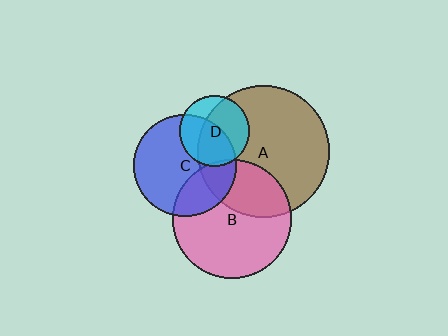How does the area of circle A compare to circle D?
Approximately 3.5 times.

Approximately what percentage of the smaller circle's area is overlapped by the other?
Approximately 30%.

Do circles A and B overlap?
Yes.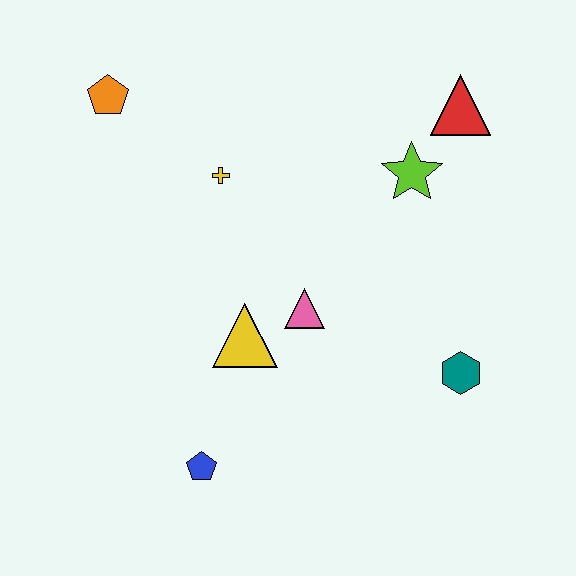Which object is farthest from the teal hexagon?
The orange pentagon is farthest from the teal hexagon.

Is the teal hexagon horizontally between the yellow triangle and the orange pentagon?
No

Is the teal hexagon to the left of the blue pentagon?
No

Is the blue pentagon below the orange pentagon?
Yes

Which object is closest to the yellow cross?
The orange pentagon is closest to the yellow cross.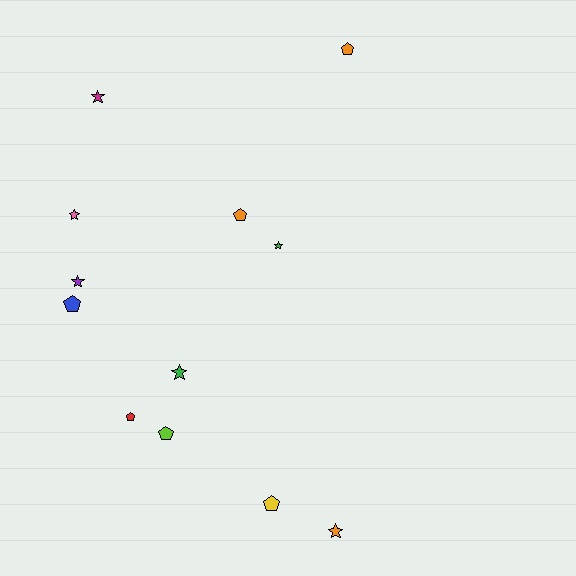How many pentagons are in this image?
There are 6 pentagons.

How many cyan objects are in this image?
There are no cyan objects.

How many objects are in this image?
There are 12 objects.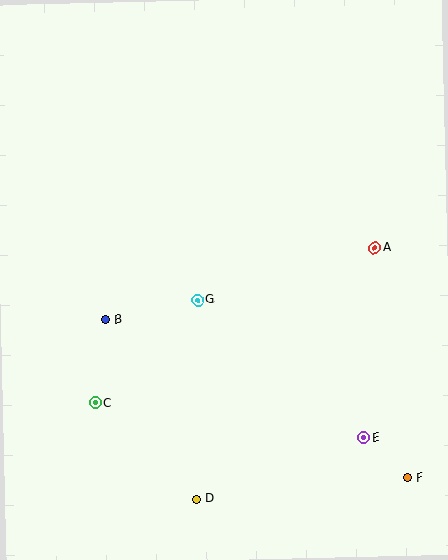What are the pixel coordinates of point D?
Point D is at (197, 499).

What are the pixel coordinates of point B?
Point B is at (106, 320).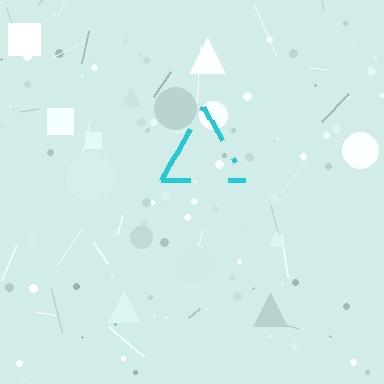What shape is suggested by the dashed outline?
The dashed outline suggests a triangle.